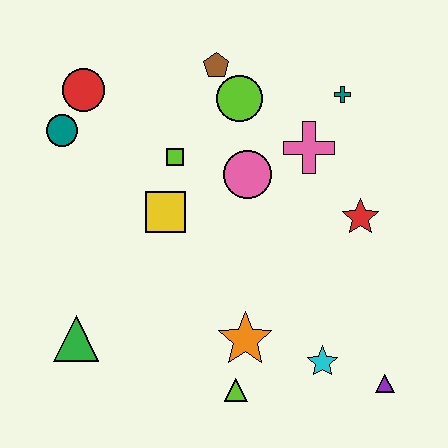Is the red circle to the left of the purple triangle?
Yes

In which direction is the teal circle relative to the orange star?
The teal circle is above the orange star.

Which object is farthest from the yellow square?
The purple triangle is farthest from the yellow square.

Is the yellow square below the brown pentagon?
Yes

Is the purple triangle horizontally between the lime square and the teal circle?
No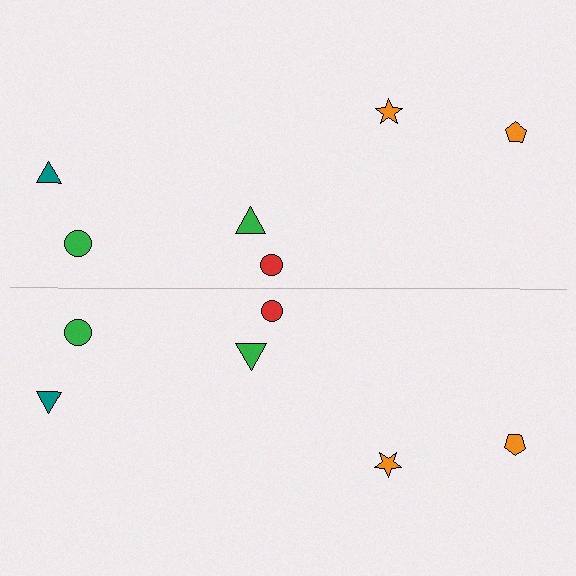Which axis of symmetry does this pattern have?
The pattern has a horizontal axis of symmetry running through the center of the image.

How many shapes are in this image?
There are 12 shapes in this image.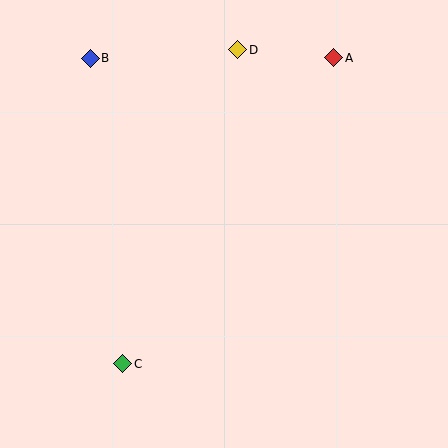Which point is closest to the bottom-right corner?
Point C is closest to the bottom-right corner.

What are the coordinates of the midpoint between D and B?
The midpoint between D and B is at (164, 54).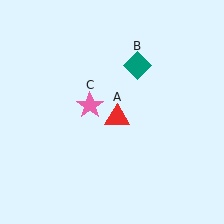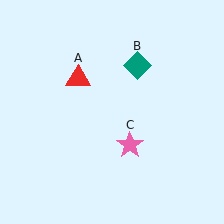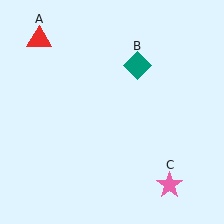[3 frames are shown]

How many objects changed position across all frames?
2 objects changed position: red triangle (object A), pink star (object C).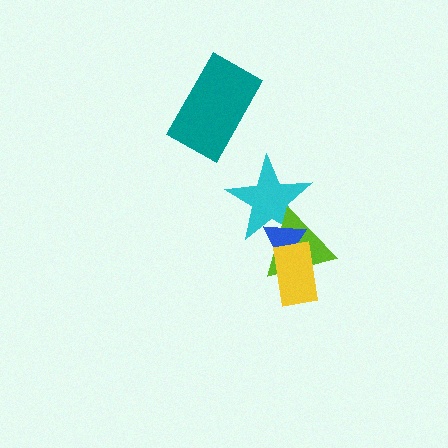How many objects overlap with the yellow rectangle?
2 objects overlap with the yellow rectangle.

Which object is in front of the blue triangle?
The yellow rectangle is in front of the blue triangle.